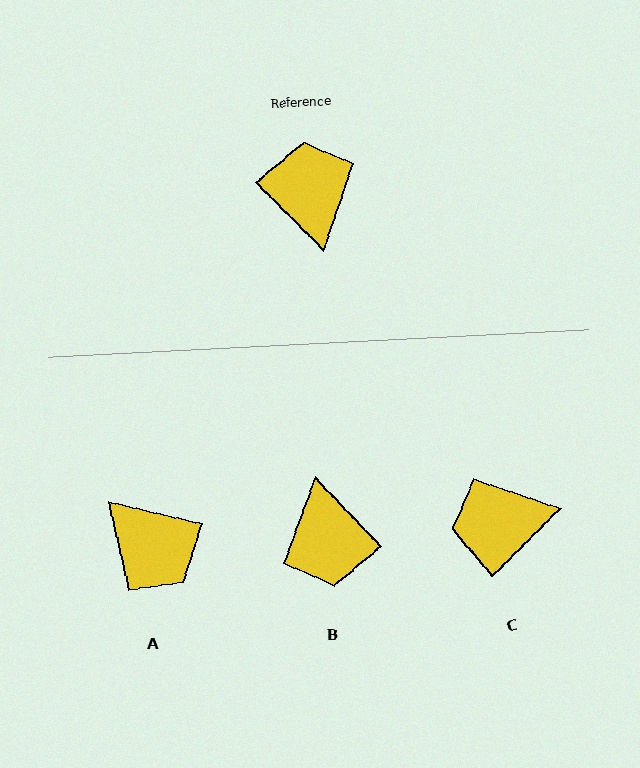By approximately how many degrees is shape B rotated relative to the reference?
Approximately 179 degrees counter-clockwise.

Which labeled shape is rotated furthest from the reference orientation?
B, about 179 degrees away.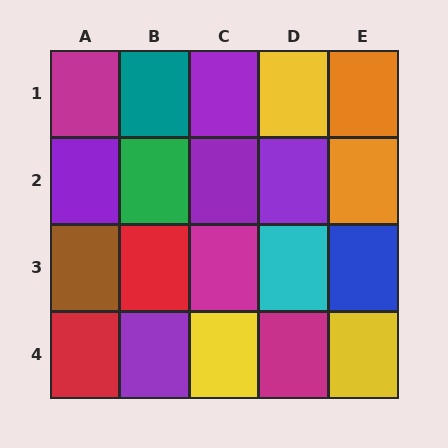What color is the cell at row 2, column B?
Green.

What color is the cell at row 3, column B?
Red.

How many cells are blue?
1 cell is blue.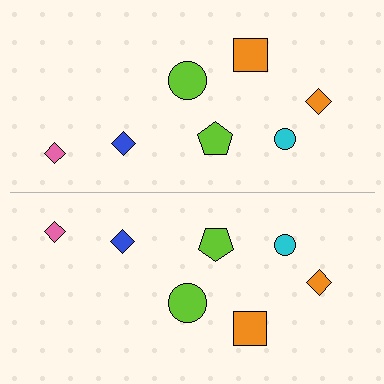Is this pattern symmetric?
Yes, this pattern has bilateral (reflection) symmetry.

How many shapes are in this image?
There are 14 shapes in this image.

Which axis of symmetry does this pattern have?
The pattern has a horizontal axis of symmetry running through the center of the image.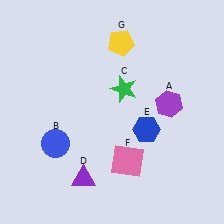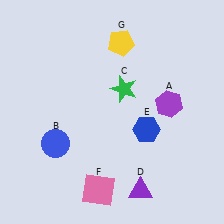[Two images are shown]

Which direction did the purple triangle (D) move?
The purple triangle (D) moved right.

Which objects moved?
The objects that moved are: the purple triangle (D), the pink square (F).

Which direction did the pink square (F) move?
The pink square (F) moved left.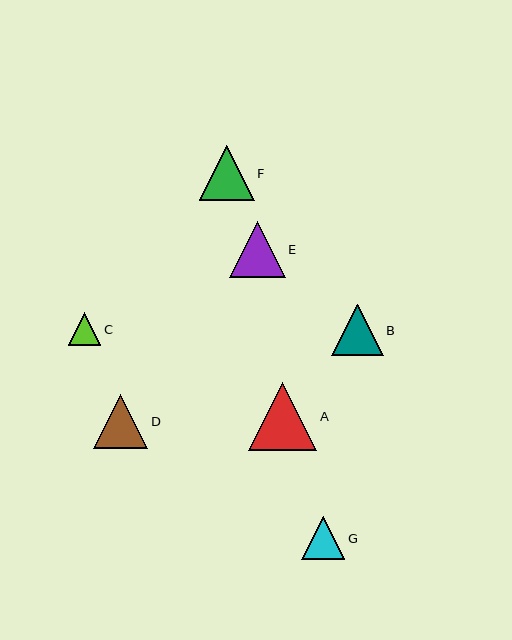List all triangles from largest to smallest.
From largest to smallest: A, E, F, D, B, G, C.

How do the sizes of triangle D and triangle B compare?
Triangle D and triangle B are approximately the same size.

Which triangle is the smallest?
Triangle C is the smallest with a size of approximately 32 pixels.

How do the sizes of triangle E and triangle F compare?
Triangle E and triangle F are approximately the same size.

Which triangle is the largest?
Triangle A is the largest with a size of approximately 68 pixels.